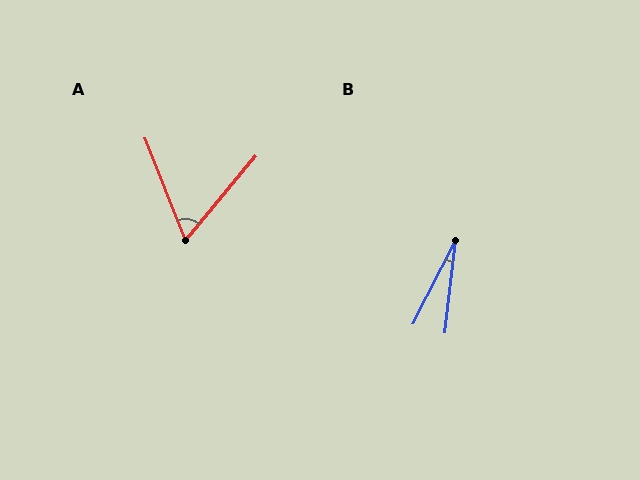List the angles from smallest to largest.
B (21°), A (61°).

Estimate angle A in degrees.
Approximately 61 degrees.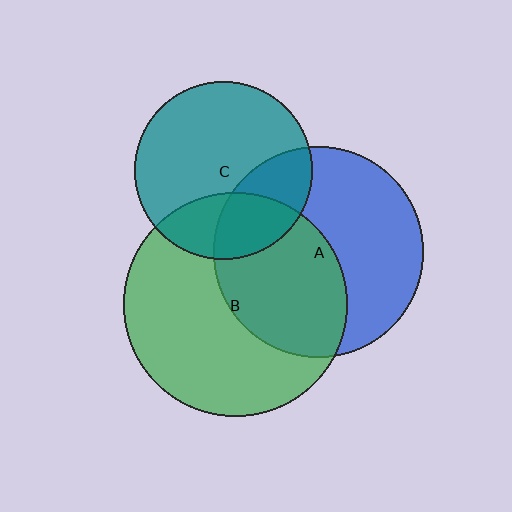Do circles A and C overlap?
Yes.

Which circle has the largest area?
Circle B (green).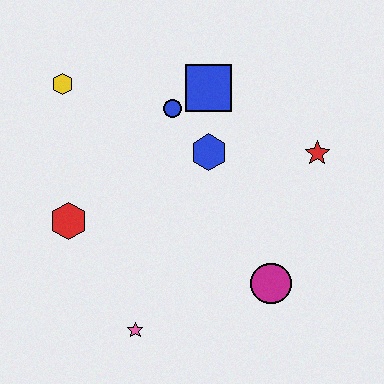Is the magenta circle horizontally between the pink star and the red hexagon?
No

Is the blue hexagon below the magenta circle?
No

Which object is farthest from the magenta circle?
The yellow hexagon is farthest from the magenta circle.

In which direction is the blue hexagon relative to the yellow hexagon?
The blue hexagon is to the right of the yellow hexagon.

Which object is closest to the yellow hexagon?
The blue circle is closest to the yellow hexagon.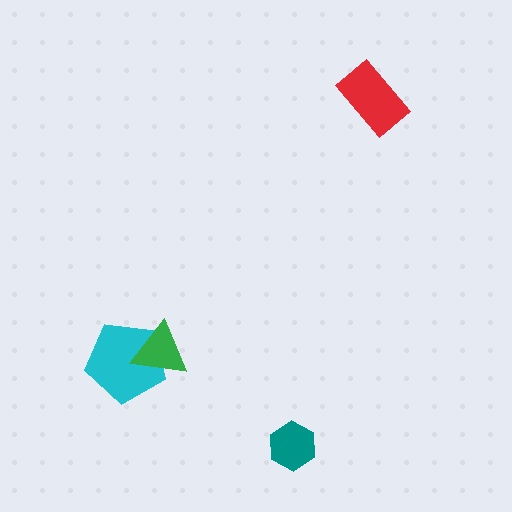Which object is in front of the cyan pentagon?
The green triangle is in front of the cyan pentagon.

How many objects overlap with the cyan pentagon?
1 object overlaps with the cyan pentagon.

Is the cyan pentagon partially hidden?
Yes, it is partially covered by another shape.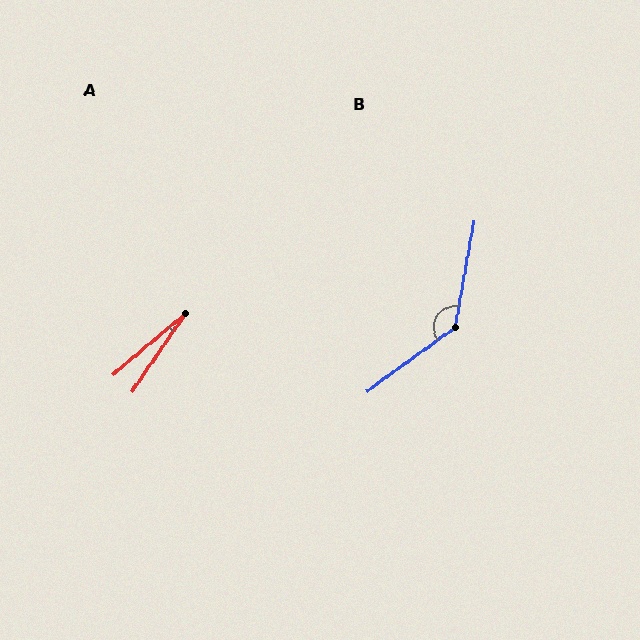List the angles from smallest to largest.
A (15°), B (136°).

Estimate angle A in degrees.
Approximately 15 degrees.